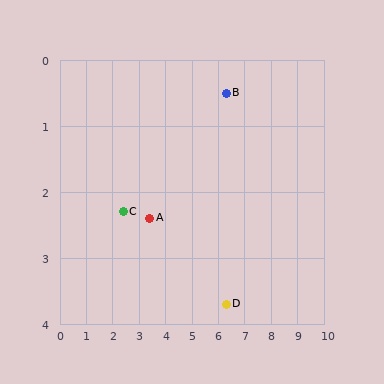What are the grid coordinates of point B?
Point B is at approximately (6.3, 0.5).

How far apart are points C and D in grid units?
Points C and D are about 4.1 grid units apart.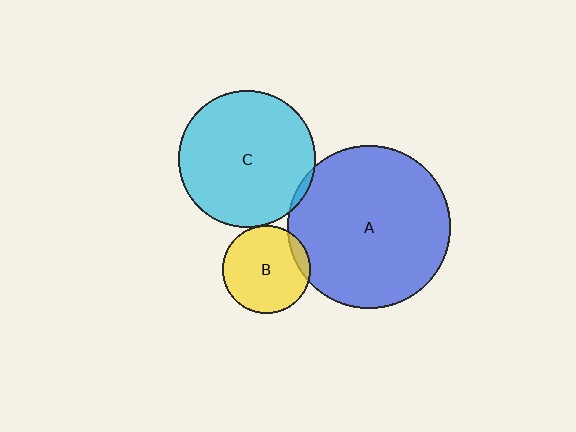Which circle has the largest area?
Circle A (blue).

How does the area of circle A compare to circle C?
Approximately 1.4 times.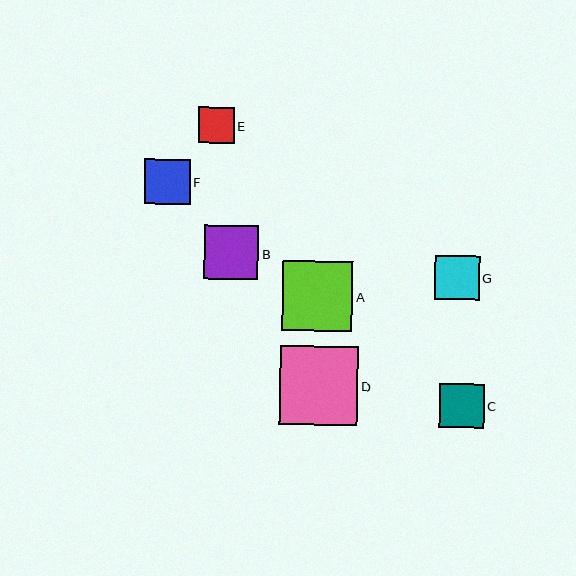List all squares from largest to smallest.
From largest to smallest: D, A, B, F, G, C, E.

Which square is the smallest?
Square E is the smallest with a size of approximately 36 pixels.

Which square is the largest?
Square D is the largest with a size of approximately 79 pixels.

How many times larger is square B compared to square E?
Square B is approximately 1.5 times the size of square E.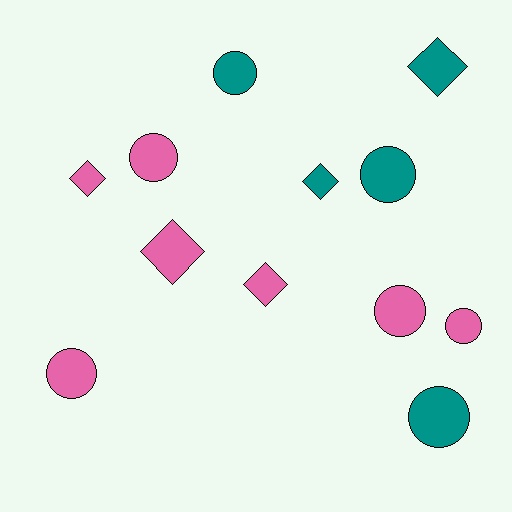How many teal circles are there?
There are 3 teal circles.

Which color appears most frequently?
Pink, with 7 objects.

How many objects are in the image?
There are 12 objects.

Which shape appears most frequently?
Circle, with 7 objects.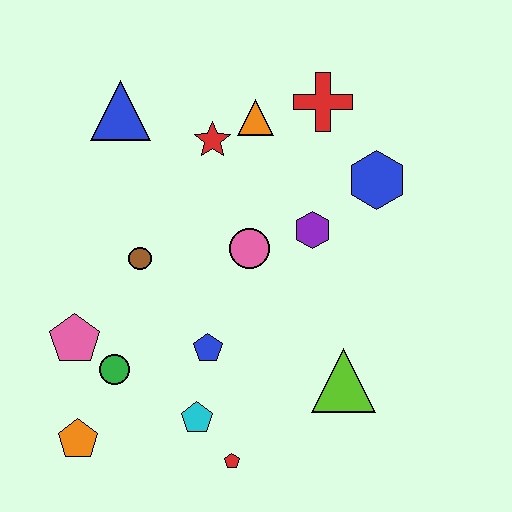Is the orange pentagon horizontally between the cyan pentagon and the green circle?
No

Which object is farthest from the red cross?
The orange pentagon is farthest from the red cross.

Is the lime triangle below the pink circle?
Yes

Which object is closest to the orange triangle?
The red star is closest to the orange triangle.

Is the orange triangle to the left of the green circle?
No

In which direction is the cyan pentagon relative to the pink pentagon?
The cyan pentagon is to the right of the pink pentagon.